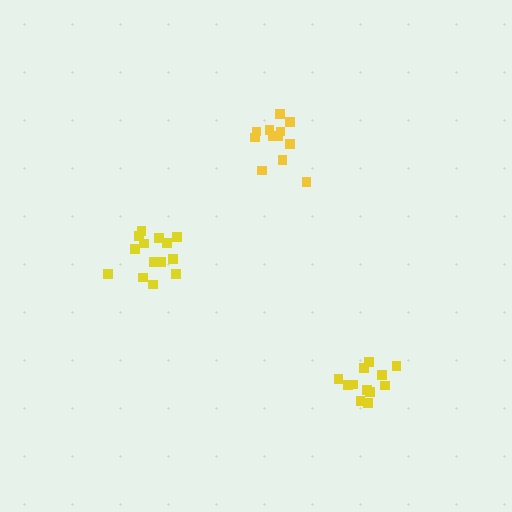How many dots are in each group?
Group 1: 12 dots, Group 2: 12 dots, Group 3: 14 dots (38 total).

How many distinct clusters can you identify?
There are 3 distinct clusters.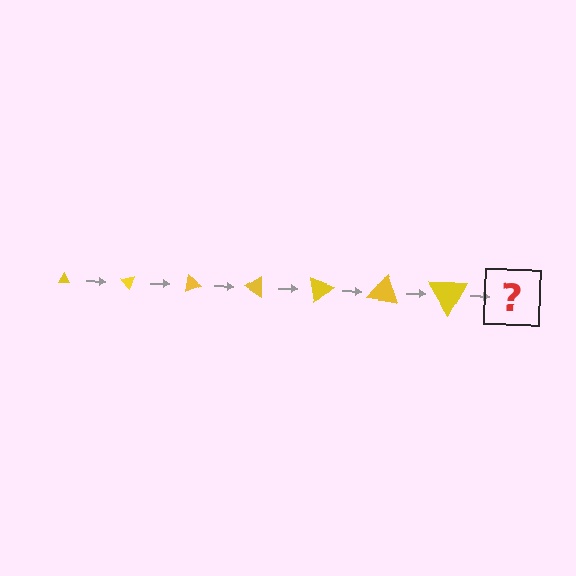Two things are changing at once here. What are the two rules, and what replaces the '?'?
The two rules are that the triangle grows larger each step and it rotates 50 degrees each step. The '?' should be a triangle, larger than the previous one and rotated 350 degrees from the start.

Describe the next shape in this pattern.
It should be a triangle, larger than the previous one and rotated 350 degrees from the start.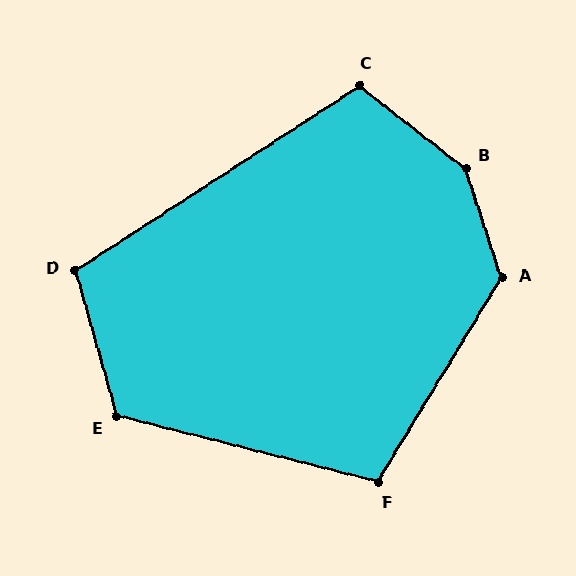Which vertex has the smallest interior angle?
F, at approximately 107 degrees.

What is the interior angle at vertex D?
Approximately 107 degrees (obtuse).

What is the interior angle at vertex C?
Approximately 109 degrees (obtuse).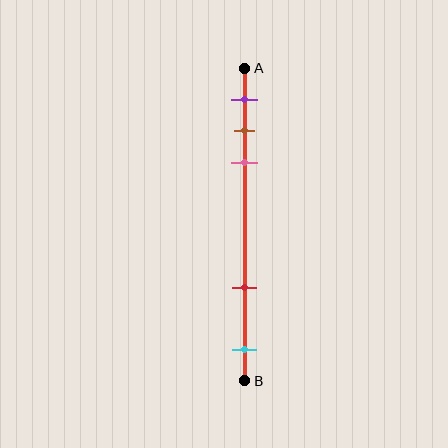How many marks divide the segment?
There are 5 marks dividing the segment.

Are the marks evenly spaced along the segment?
No, the marks are not evenly spaced.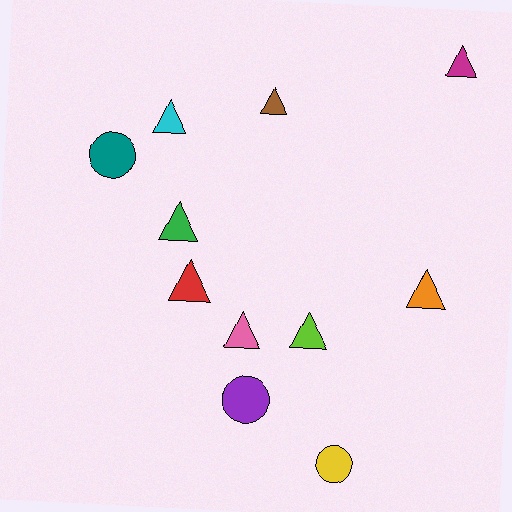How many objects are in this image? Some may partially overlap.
There are 11 objects.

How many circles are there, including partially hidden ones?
There are 3 circles.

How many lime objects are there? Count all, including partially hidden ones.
There is 1 lime object.